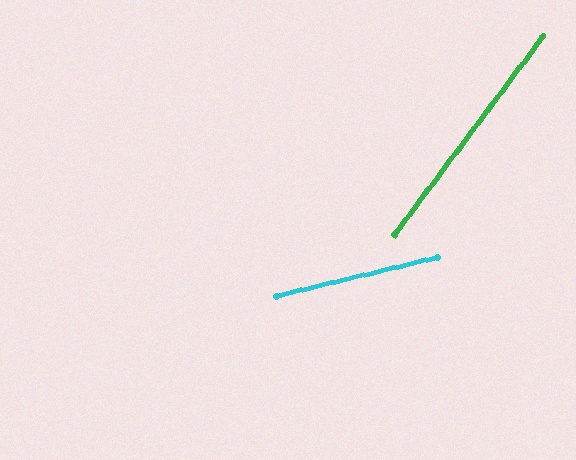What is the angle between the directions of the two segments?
Approximately 39 degrees.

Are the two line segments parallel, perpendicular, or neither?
Neither parallel nor perpendicular — they differ by about 39°.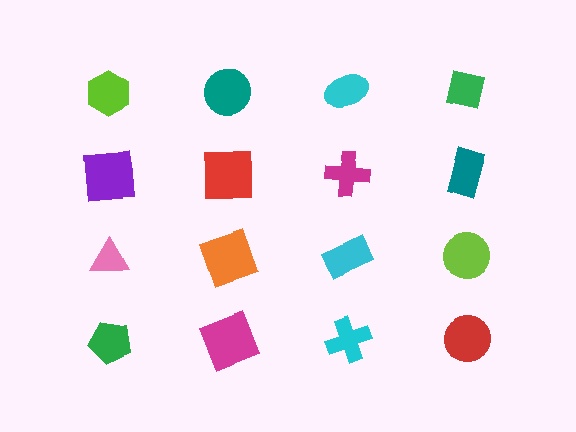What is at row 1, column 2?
A teal circle.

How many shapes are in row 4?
4 shapes.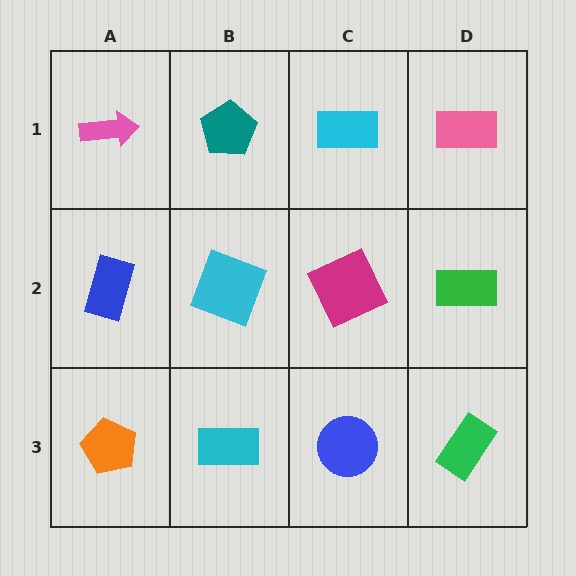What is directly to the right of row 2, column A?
A cyan square.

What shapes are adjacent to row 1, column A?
A blue rectangle (row 2, column A), a teal pentagon (row 1, column B).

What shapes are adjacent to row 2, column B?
A teal pentagon (row 1, column B), a cyan rectangle (row 3, column B), a blue rectangle (row 2, column A), a magenta square (row 2, column C).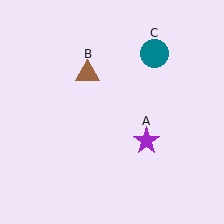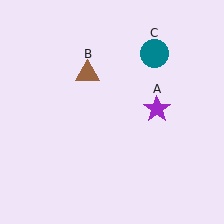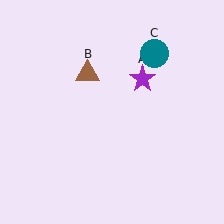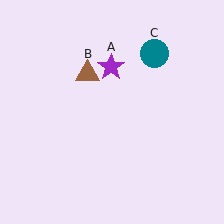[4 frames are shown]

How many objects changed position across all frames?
1 object changed position: purple star (object A).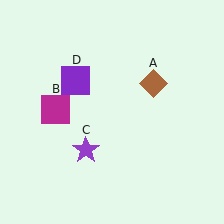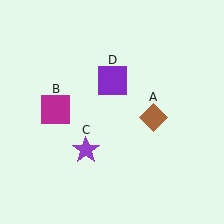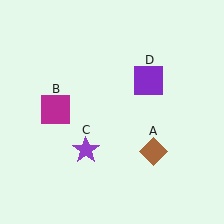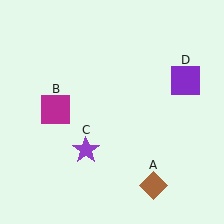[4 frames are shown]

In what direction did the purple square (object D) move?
The purple square (object D) moved right.